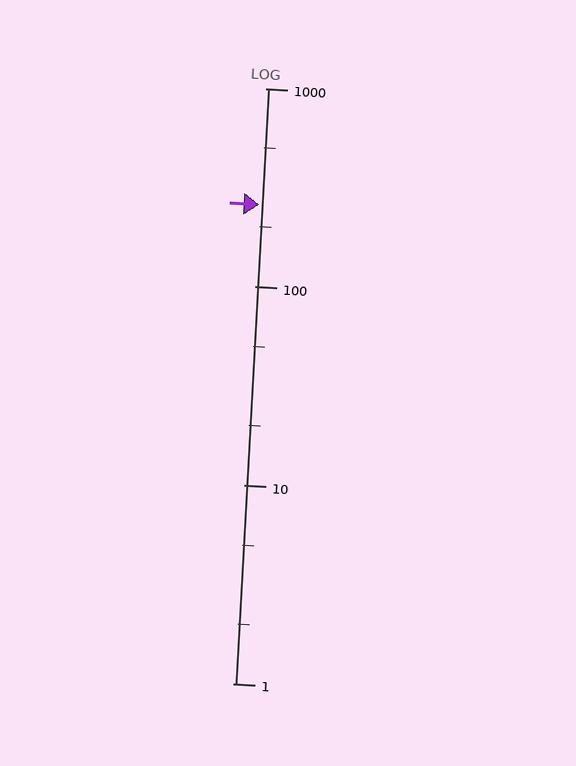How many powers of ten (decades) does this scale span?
The scale spans 3 decades, from 1 to 1000.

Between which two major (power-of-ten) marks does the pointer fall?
The pointer is between 100 and 1000.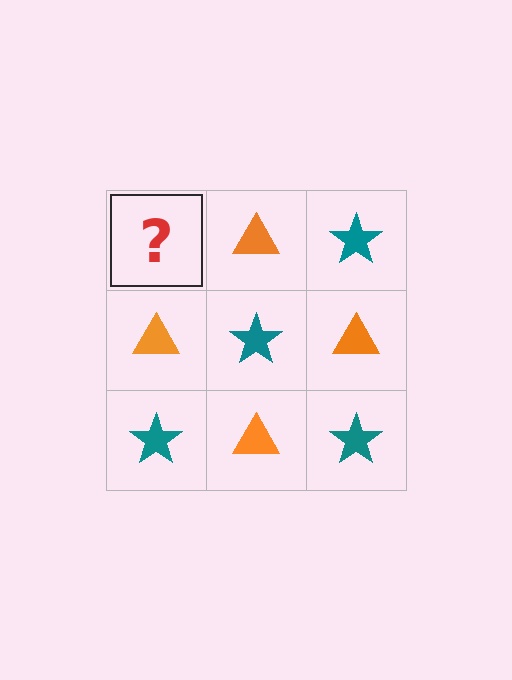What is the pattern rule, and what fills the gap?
The rule is that it alternates teal star and orange triangle in a checkerboard pattern. The gap should be filled with a teal star.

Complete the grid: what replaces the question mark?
The question mark should be replaced with a teal star.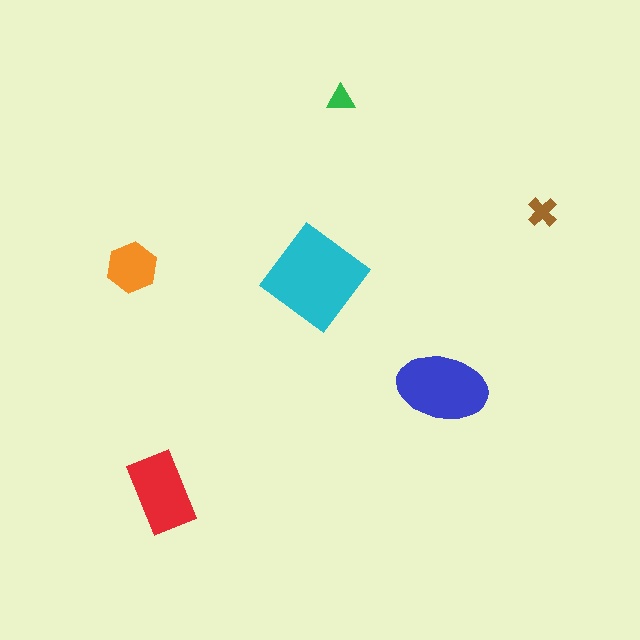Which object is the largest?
The cyan diamond.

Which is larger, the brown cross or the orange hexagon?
The orange hexagon.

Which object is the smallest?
The green triangle.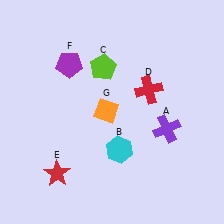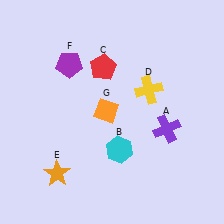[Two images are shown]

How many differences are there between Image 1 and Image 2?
There are 3 differences between the two images.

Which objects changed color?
C changed from lime to red. D changed from red to yellow. E changed from red to orange.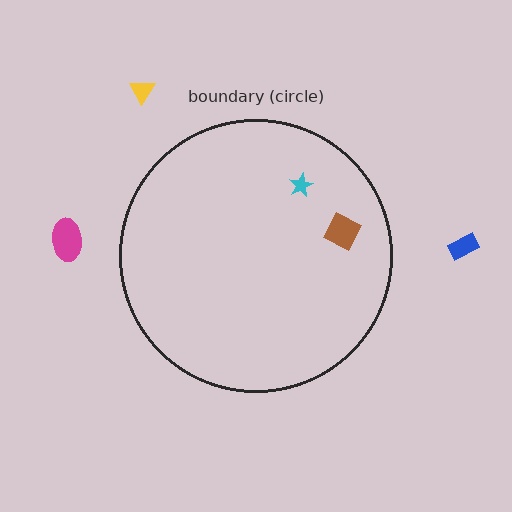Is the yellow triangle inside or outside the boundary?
Outside.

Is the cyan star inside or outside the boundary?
Inside.